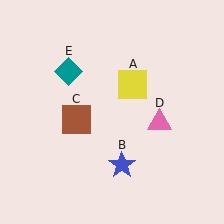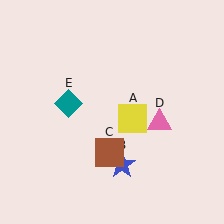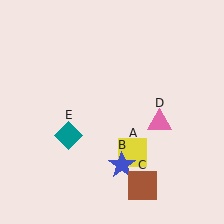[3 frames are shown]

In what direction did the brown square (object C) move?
The brown square (object C) moved down and to the right.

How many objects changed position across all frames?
3 objects changed position: yellow square (object A), brown square (object C), teal diamond (object E).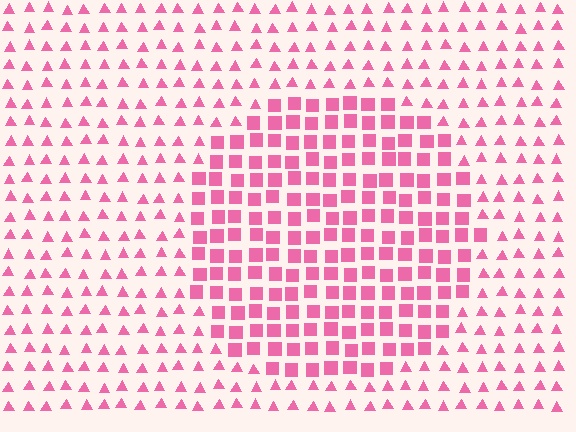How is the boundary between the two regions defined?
The boundary is defined by a change in element shape: squares inside vs. triangles outside. All elements share the same color and spacing.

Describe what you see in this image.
The image is filled with small pink elements arranged in a uniform grid. A circle-shaped region contains squares, while the surrounding area contains triangles. The boundary is defined purely by the change in element shape.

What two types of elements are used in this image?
The image uses squares inside the circle region and triangles outside it.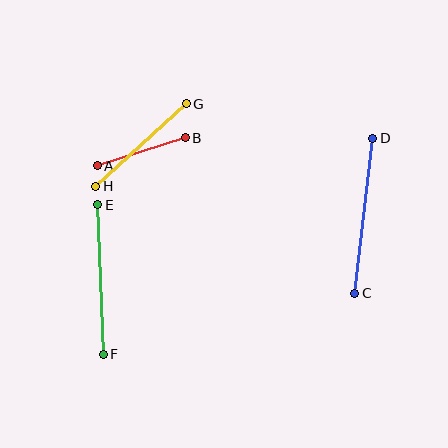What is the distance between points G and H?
The distance is approximately 122 pixels.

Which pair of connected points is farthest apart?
Points C and D are farthest apart.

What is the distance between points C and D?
The distance is approximately 156 pixels.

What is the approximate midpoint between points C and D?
The midpoint is at approximately (364, 216) pixels.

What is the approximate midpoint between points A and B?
The midpoint is at approximately (141, 152) pixels.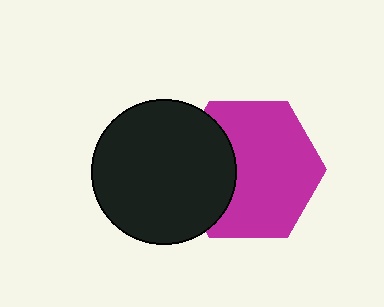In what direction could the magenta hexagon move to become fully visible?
The magenta hexagon could move right. That would shift it out from behind the black circle entirely.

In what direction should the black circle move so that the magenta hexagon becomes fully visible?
The black circle should move left. That is the shortest direction to clear the overlap and leave the magenta hexagon fully visible.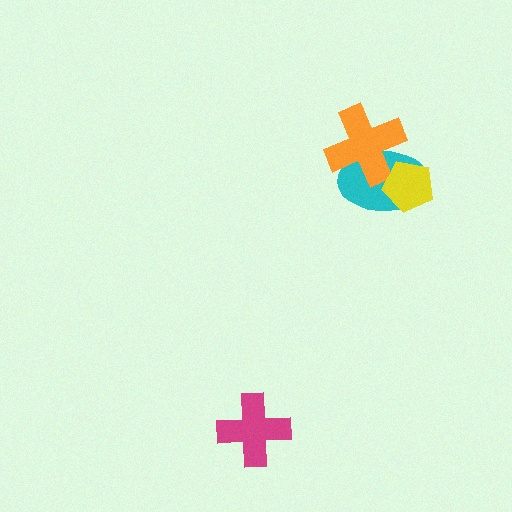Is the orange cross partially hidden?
Yes, it is partially covered by another shape.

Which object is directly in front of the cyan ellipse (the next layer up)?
The orange cross is directly in front of the cyan ellipse.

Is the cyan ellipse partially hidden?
Yes, it is partially covered by another shape.